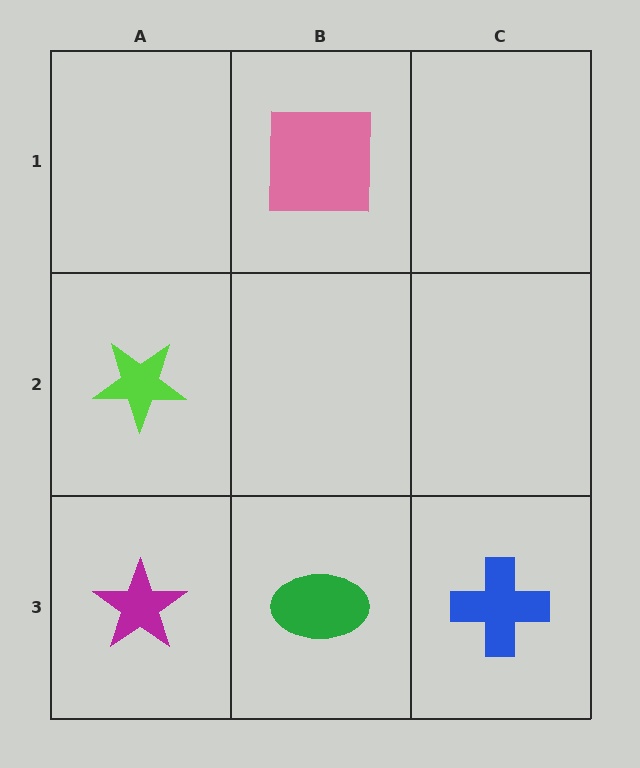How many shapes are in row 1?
1 shape.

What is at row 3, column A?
A magenta star.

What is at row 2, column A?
A lime star.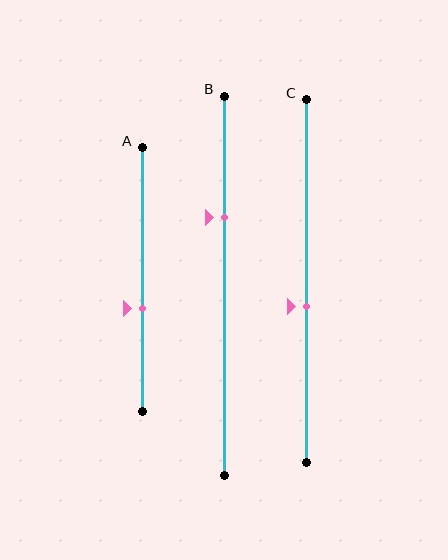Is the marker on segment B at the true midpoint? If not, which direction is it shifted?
No, the marker on segment B is shifted upward by about 18% of the segment length.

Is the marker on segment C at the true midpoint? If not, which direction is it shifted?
No, the marker on segment C is shifted downward by about 7% of the segment length.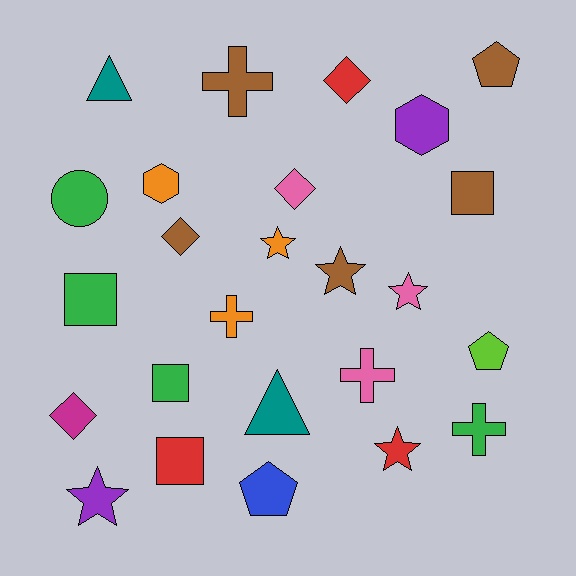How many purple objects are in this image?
There are 2 purple objects.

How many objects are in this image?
There are 25 objects.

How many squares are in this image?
There are 4 squares.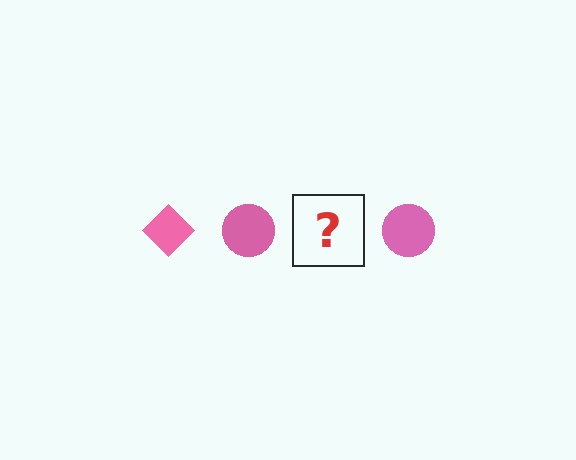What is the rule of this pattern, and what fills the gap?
The rule is that the pattern cycles through diamond, circle shapes in pink. The gap should be filled with a pink diamond.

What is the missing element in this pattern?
The missing element is a pink diamond.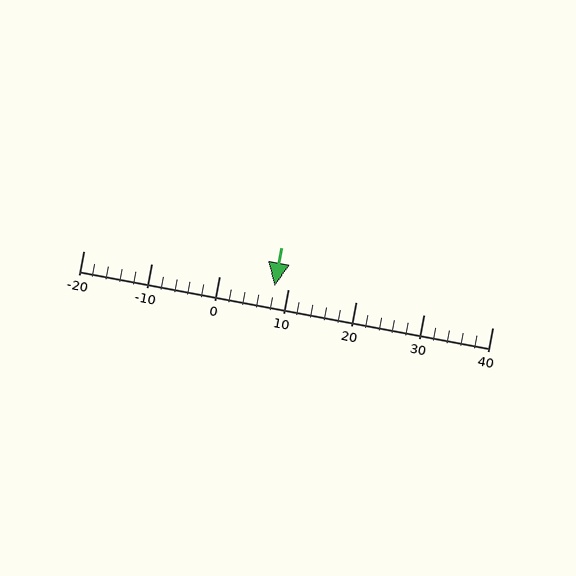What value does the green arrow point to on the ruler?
The green arrow points to approximately 8.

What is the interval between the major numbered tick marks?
The major tick marks are spaced 10 units apart.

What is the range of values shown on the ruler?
The ruler shows values from -20 to 40.